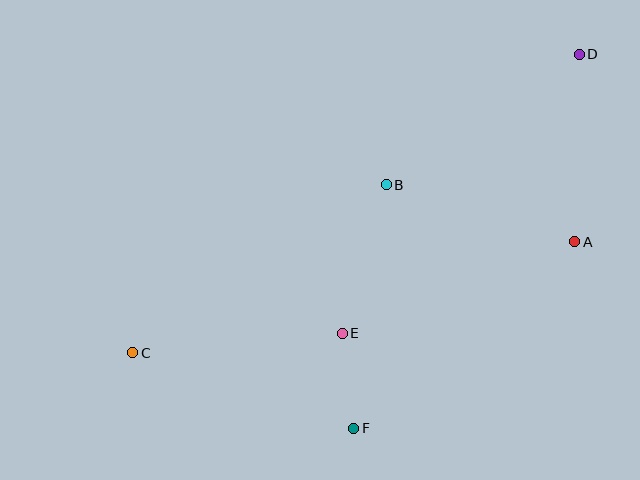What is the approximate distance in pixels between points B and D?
The distance between B and D is approximately 233 pixels.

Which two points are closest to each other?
Points E and F are closest to each other.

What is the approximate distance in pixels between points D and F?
The distance between D and F is approximately 437 pixels.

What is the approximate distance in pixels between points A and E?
The distance between A and E is approximately 250 pixels.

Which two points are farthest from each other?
Points C and D are farthest from each other.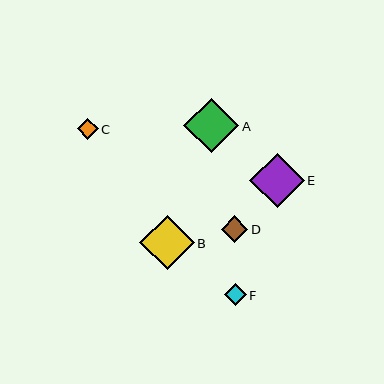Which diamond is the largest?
Diamond E is the largest with a size of approximately 55 pixels.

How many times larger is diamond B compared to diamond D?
Diamond B is approximately 2.1 times the size of diamond D.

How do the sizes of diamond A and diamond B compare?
Diamond A and diamond B are approximately the same size.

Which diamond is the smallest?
Diamond C is the smallest with a size of approximately 21 pixels.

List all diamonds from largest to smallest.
From largest to smallest: E, A, B, D, F, C.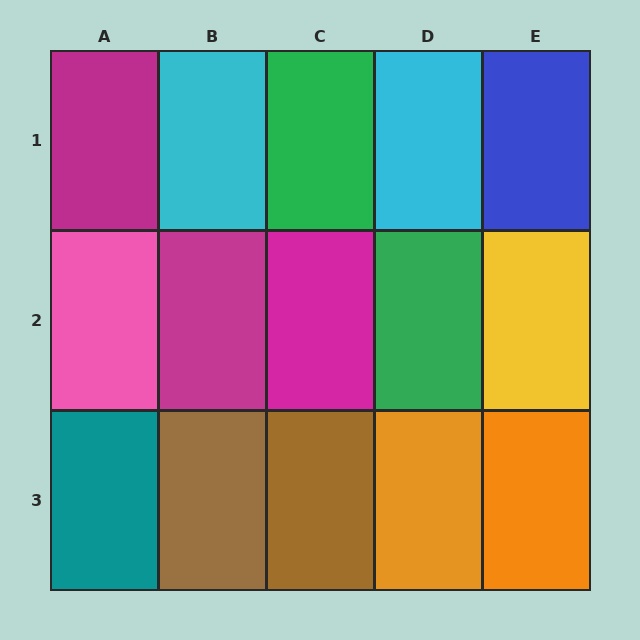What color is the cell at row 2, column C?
Magenta.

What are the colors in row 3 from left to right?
Teal, brown, brown, orange, orange.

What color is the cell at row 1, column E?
Blue.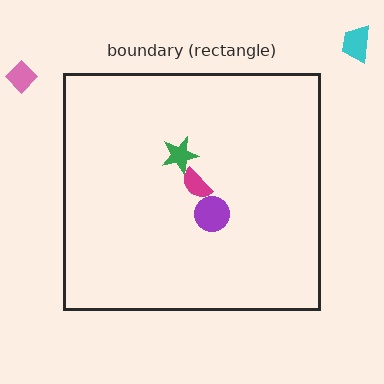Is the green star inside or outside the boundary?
Inside.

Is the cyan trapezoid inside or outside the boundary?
Outside.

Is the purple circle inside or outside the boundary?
Inside.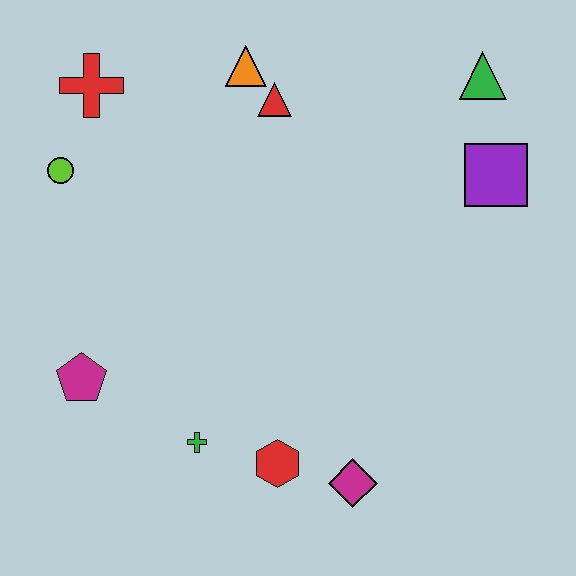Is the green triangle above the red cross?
Yes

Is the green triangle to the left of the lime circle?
No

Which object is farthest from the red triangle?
The magenta diamond is farthest from the red triangle.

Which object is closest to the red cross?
The lime circle is closest to the red cross.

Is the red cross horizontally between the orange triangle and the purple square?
No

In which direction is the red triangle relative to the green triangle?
The red triangle is to the left of the green triangle.